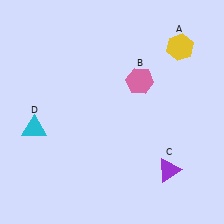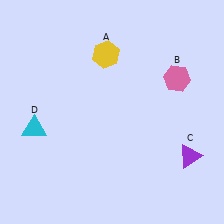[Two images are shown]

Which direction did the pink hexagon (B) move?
The pink hexagon (B) moved right.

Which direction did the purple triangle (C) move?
The purple triangle (C) moved right.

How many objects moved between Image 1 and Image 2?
3 objects moved between the two images.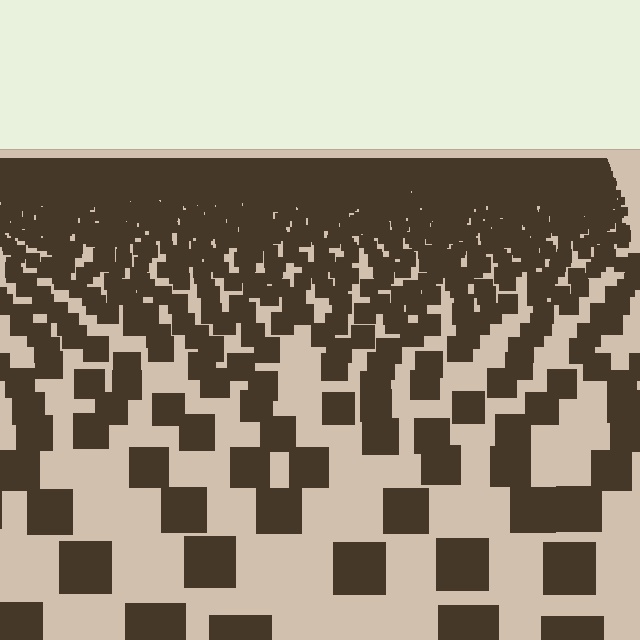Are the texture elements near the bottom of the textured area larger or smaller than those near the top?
Larger. Near the bottom, elements are closer to the viewer and appear at a bigger on-screen size.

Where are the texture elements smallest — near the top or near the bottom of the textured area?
Near the top.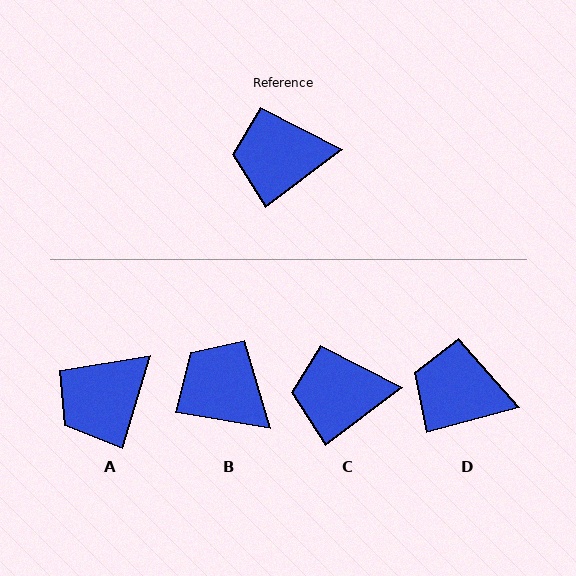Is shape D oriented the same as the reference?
No, it is off by about 22 degrees.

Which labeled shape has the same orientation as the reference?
C.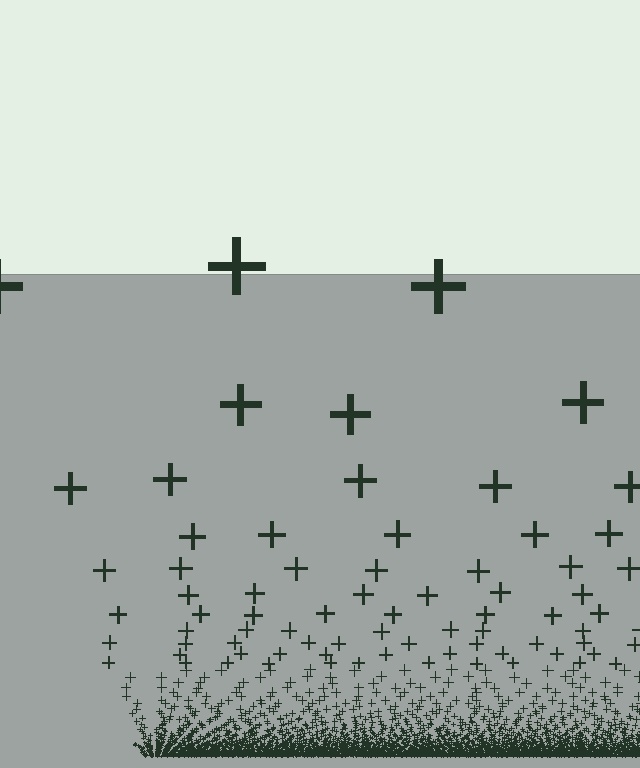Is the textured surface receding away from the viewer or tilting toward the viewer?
The surface appears to tilt toward the viewer. Texture elements get larger and sparser toward the top.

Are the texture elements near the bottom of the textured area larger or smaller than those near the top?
Smaller. The gradient is inverted — elements near the bottom are smaller and denser.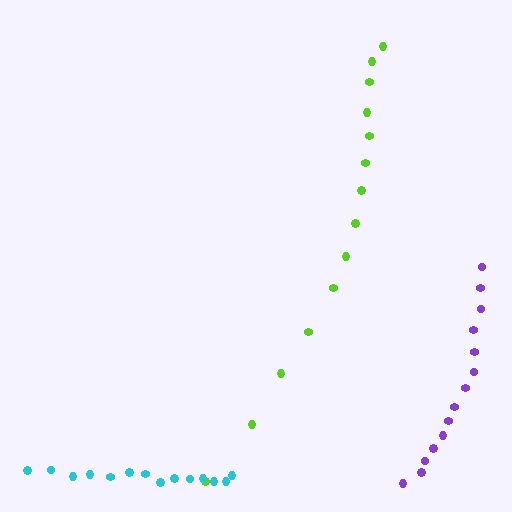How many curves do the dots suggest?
There are 3 distinct paths.